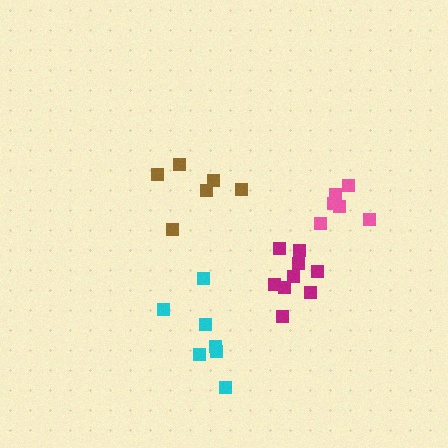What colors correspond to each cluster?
The clusters are colored: magenta, cyan, brown, pink.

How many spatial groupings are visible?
There are 4 spatial groupings.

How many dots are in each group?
Group 1: 9 dots, Group 2: 7 dots, Group 3: 6 dots, Group 4: 6 dots (28 total).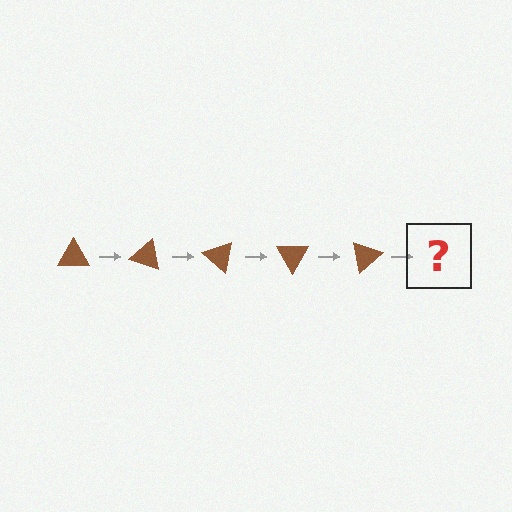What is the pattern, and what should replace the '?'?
The pattern is that the triangle rotates 20 degrees each step. The '?' should be a brown triangle rotated 100 degrees.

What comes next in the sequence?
The next element should be a brown triangle rotated 100 degrees.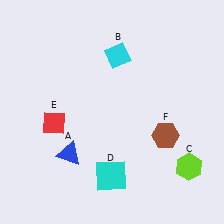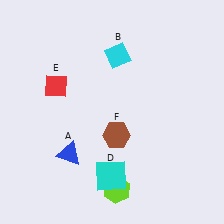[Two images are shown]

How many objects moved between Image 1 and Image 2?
3 objects moved between the two images.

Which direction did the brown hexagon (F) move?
The brown hexagon (F) moved left.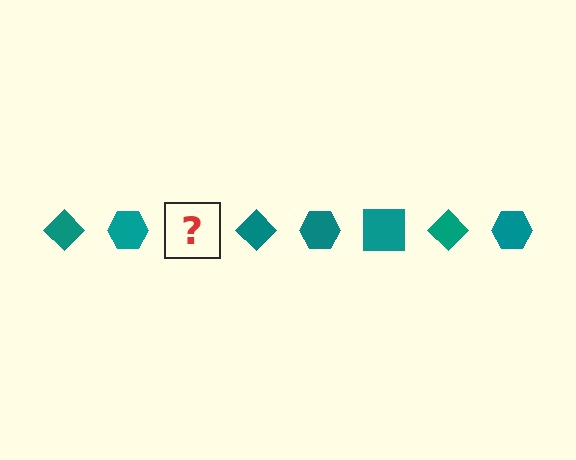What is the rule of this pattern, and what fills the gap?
The rule is that the pattern cycles through diamond, hexagon, square shapes in teal. The gap should be filled with a teal square.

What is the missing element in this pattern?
The missing element is a teal square.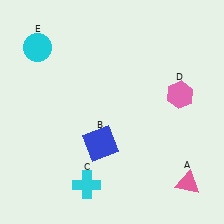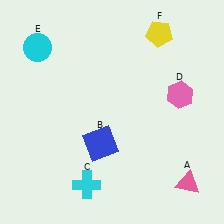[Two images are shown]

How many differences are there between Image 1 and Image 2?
There is 1 difference between the two images.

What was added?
A yellow pentagon (F) was added in Image 2.